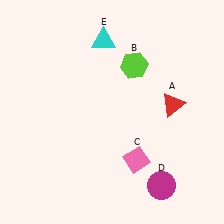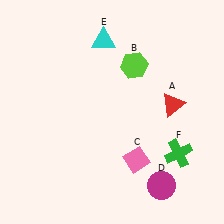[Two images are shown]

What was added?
A green cross (F) was added in Image 2.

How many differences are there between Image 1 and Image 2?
There is 1 difference between the two images.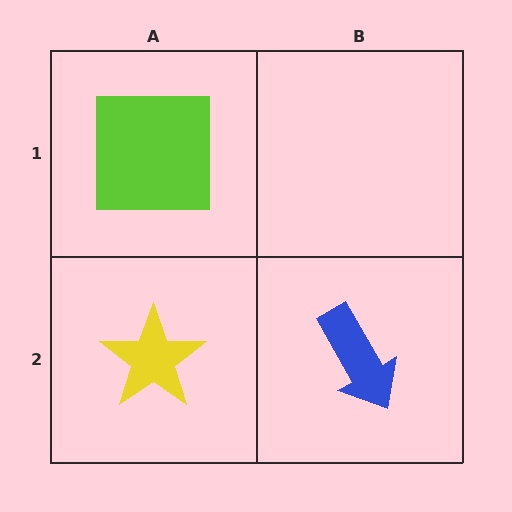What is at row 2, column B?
A blue arrow.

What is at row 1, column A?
A lime square.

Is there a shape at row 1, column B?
No, that cell is empty.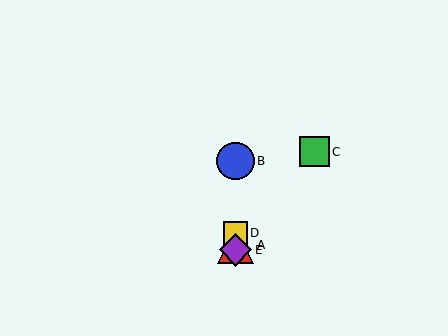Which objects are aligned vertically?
Objects A, B, D, E are aligned vertically.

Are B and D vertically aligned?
Yes, both are at x≈235.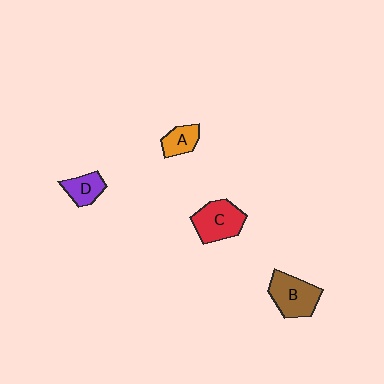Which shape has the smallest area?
Shape A (orange).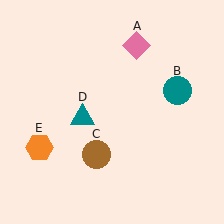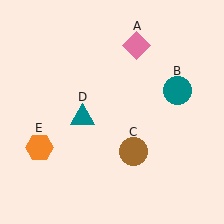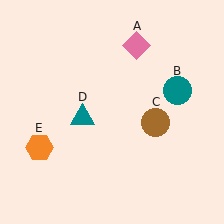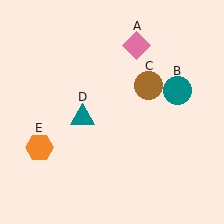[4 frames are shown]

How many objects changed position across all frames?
1 object changed position: brown circle (object C).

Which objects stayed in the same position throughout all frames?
Pink diamond (object A) and teal circle (object B) and teal triangle (object D) and orange hexagon (object E) remained stationary.